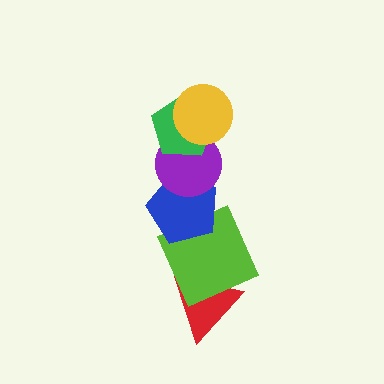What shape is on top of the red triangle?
The lime square is on top of the red triangle.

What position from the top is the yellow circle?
The yellow circle is 1st from the top.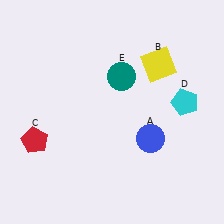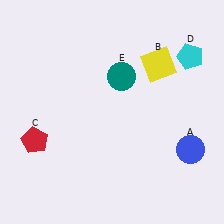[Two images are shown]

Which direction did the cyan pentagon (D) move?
The cyan pentagon (D) moved up.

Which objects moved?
The objects that moved are: the blue circle (A), the cyan pentagon (D).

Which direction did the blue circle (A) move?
The blue circle (A) moved right.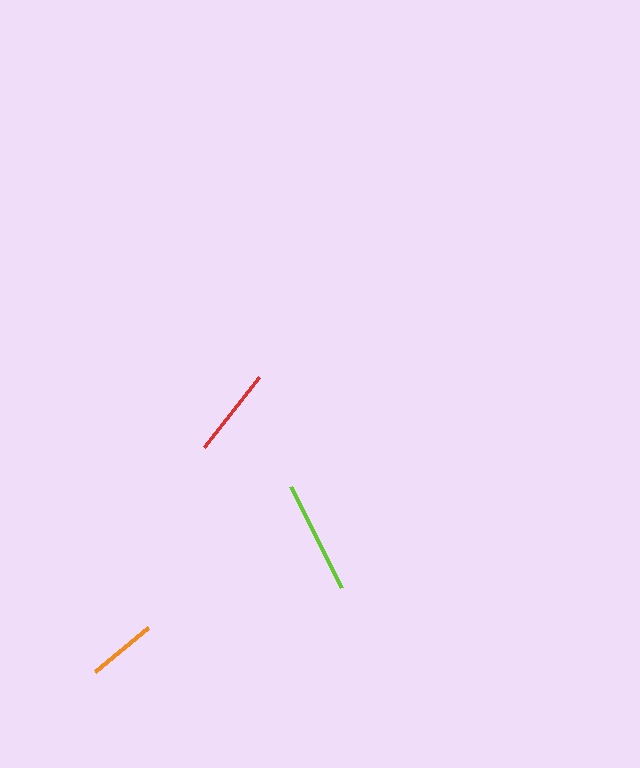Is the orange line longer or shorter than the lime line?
The lime line is longer than the orange line.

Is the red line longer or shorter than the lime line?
The lime line is longer than the red line.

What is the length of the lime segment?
The lime segment is approximately 113 pixels long.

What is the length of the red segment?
The red segment is approximately 89 pixels long.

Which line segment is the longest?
The lime line is the longest at approximately 113 pixels.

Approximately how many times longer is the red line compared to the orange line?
The red line is approximately 1.3 times the length of the orange line.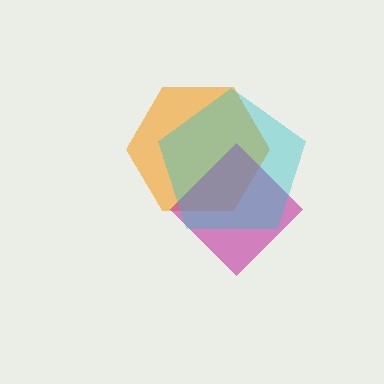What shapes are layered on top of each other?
The layered shapes are: an orange hexagon, a magenta diamond, a cyan pentagon.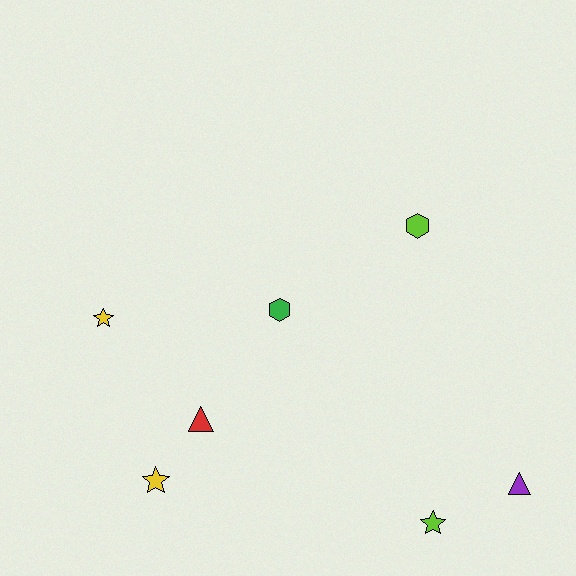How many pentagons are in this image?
There are no pentagons.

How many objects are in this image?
There are 7 objects.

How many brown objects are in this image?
There are no brown objects.